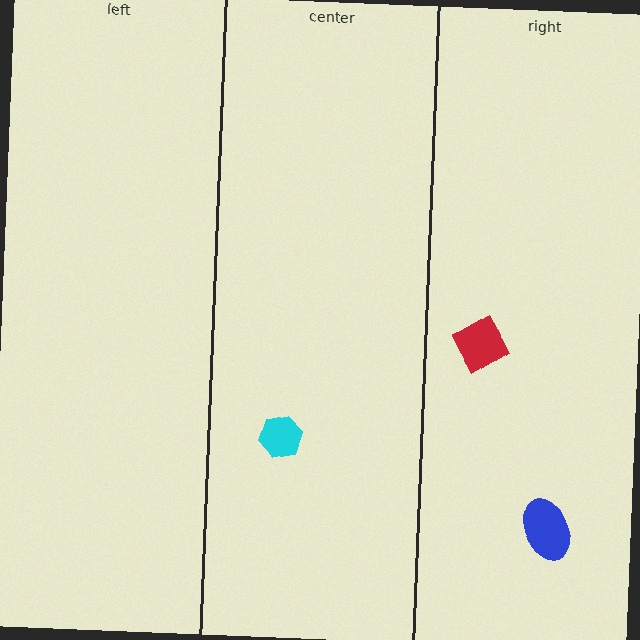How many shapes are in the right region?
2.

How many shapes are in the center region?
1.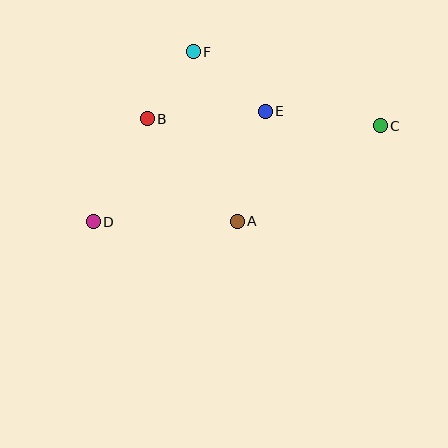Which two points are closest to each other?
Points B and F are closest to each other.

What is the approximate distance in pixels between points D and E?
The distance between D and E is approximately 204 pixels.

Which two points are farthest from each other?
Points C and D are farthest from each other.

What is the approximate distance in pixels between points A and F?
The distance between A and F is approximately 175 pixels.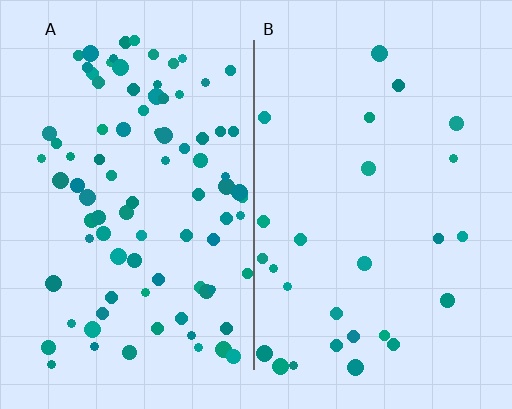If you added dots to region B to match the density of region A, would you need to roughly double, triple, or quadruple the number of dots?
Approximately triple.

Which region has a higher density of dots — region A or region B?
A (the left).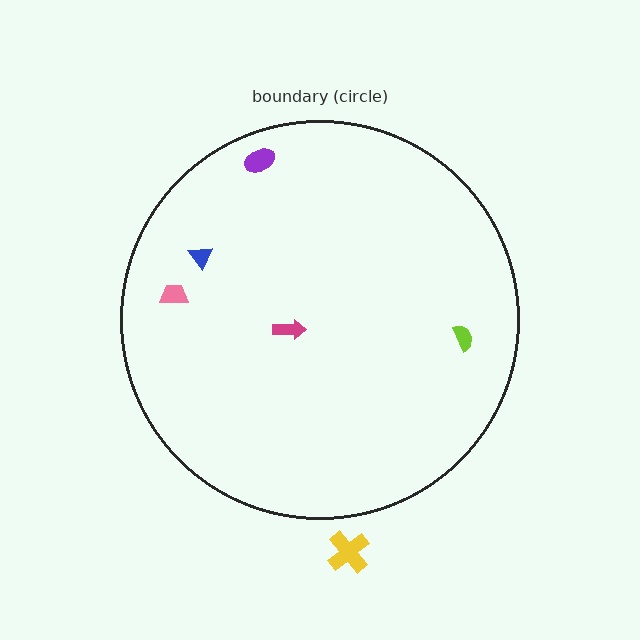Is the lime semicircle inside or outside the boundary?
Inside.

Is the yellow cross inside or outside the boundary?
Outside.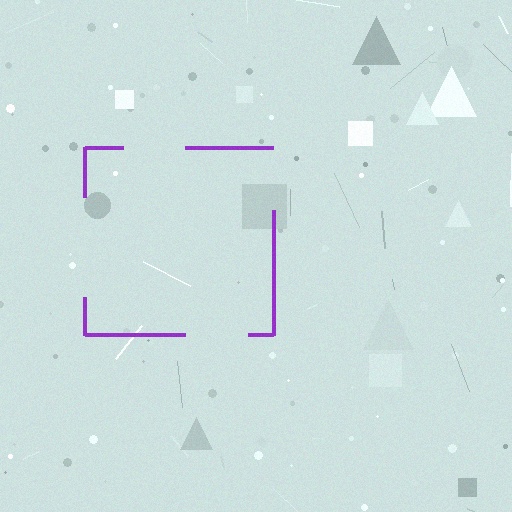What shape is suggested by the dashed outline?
The dashed outline suggests a square.